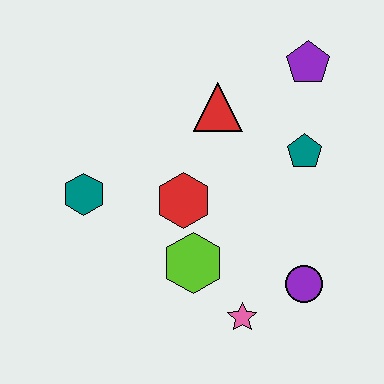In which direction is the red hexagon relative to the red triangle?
The red hexagon is below the red triangle.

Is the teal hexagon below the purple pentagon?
Yes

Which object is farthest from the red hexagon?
The purple pentagon is farthest from the red hexagon.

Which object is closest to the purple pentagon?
The teal pentagon is closest to the purple pentagon.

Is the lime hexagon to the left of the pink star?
Yes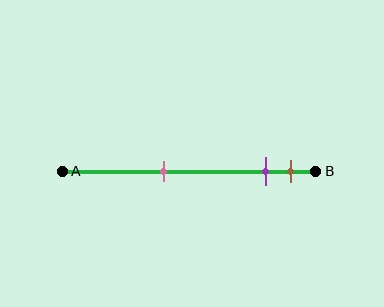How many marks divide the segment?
There are 3 marks dividing the segment.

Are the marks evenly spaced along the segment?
No, the marks are not evenly spaced.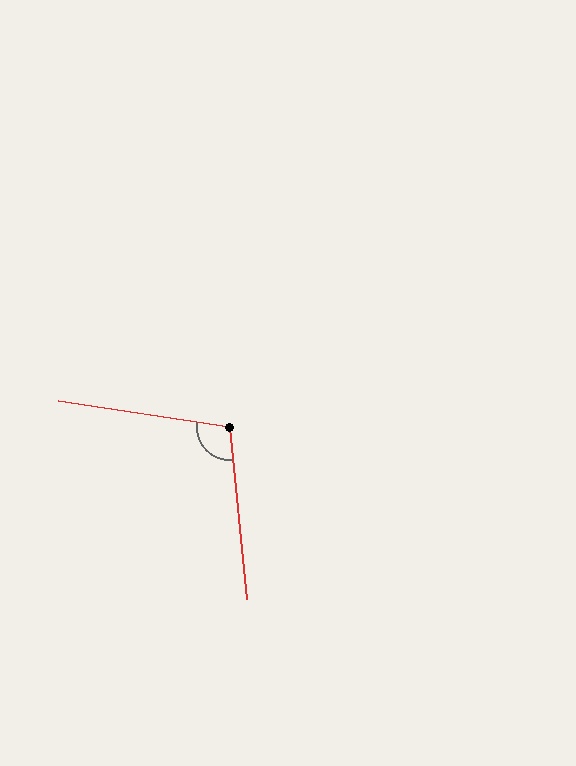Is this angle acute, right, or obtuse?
It is obtuse.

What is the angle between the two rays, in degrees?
Approximately 104 degrees.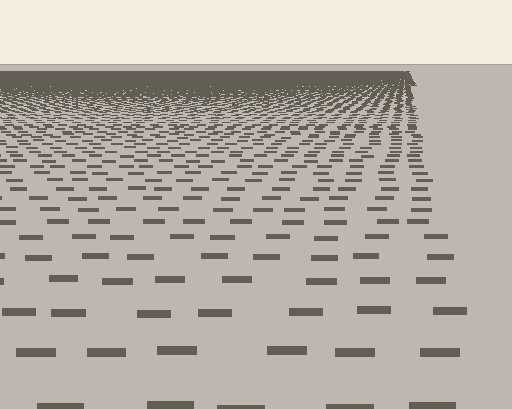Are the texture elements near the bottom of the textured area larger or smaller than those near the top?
Larger. Near the bottom, elements are closer to the viewer and appear at a bigger on-screen size.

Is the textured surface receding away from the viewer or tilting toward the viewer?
The surface is receding away from the viewer. Texture elements get smaller and denser toward the top.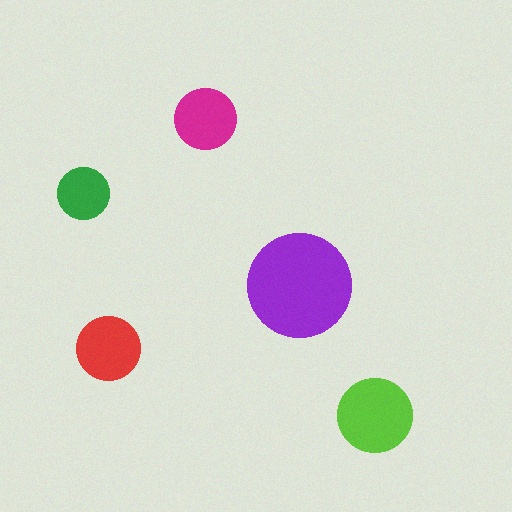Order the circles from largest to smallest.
the purple one, the lime one, the red one, the magenta one, the green one.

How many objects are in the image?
There are 5 objects in the image.